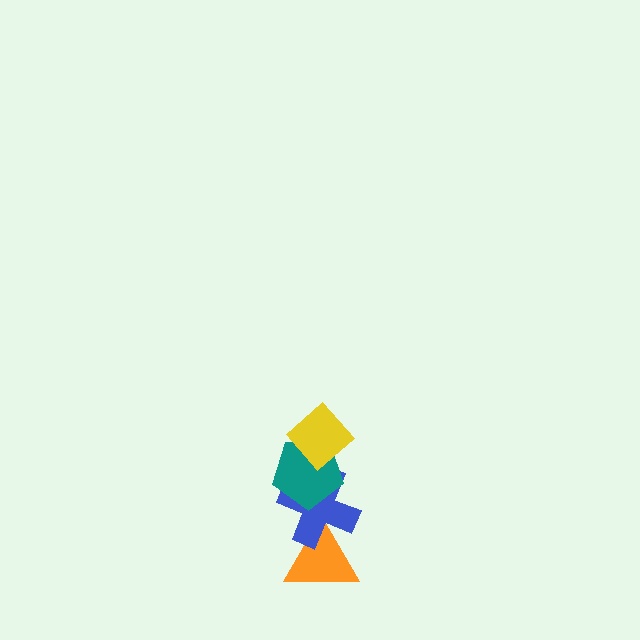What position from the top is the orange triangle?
The orange triangle is 4th from the top.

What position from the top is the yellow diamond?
The yellow diamond is 1st from the top.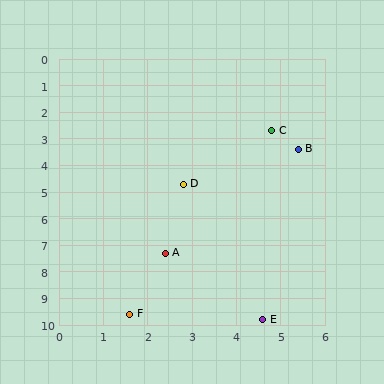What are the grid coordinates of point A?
Point A is at approximately (2.4, 7.3).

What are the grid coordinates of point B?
Point B is at approximately (5.4, 3.4).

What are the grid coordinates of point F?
Point F is at approximately (1.6, 9.6).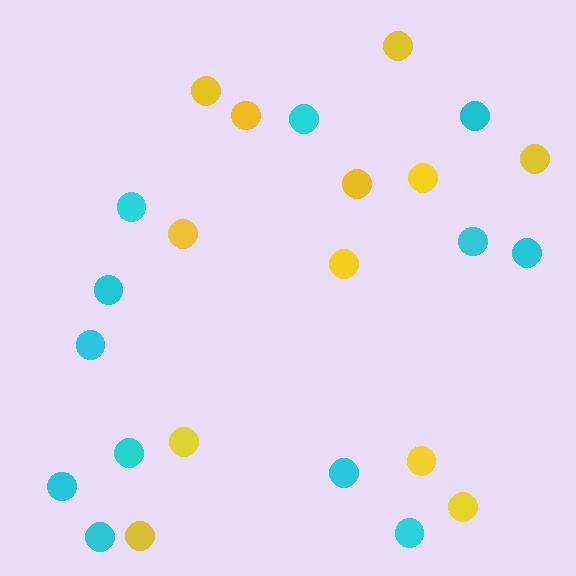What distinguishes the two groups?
There are 2 groups: one group of cyan circles (12) and one group of yellow circles (12).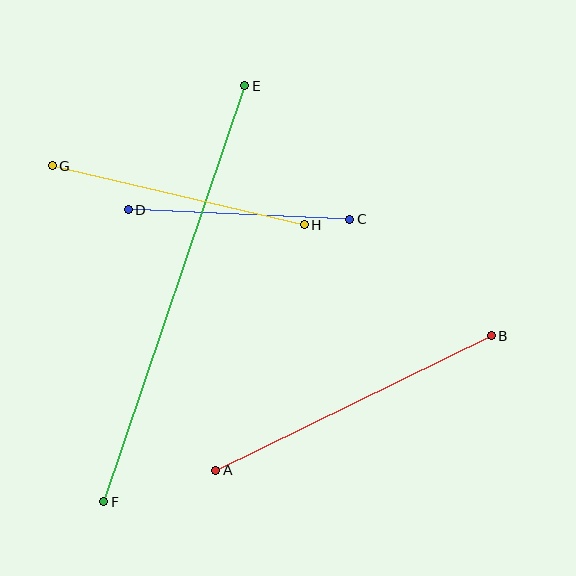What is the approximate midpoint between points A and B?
The midpoint is at approximately (353, 403) pixels.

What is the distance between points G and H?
The distance is approximately 259 pixels.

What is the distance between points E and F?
The distance is approximately 439 pixels.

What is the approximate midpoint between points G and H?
The midpoint is at approximately (178, 195) pixels.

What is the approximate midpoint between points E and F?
The midpoint is at approximately (174, 294) pixels.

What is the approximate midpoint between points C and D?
The midpoint is at approximately (239, 215) pixels.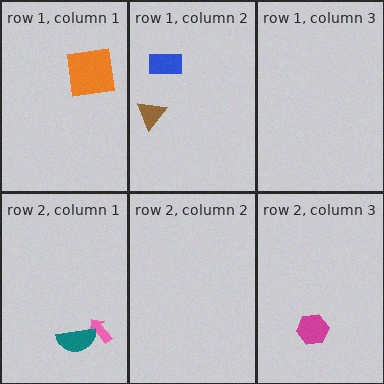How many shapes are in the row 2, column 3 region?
1.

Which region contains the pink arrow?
The row 2, column 1 region.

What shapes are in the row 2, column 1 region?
The pink arrow, the teal semicircle.